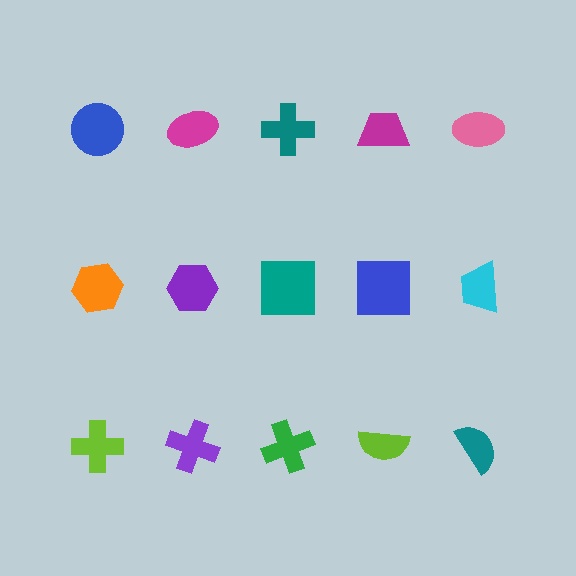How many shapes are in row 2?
5 shapes.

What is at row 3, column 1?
A lime cross.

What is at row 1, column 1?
A blue circle.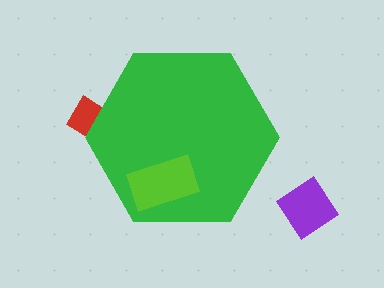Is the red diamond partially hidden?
Yes, the red diamond is partially hidden behind the green hexagon.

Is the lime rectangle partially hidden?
No, the lime rectangle is fully visible.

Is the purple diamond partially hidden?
No, the purple diamond is fully visible.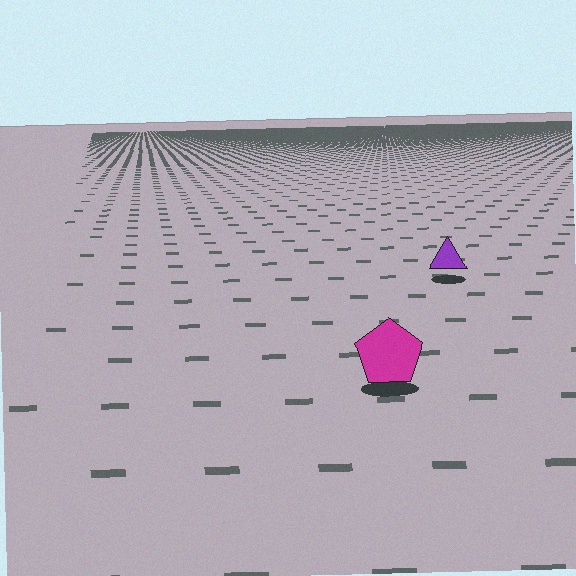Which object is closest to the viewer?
The magenta pentagon is closest. The texture marks near it are larger and more spread out.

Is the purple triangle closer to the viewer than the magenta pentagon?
No. The magenta pentagon is closer — you can tell from the texture gradient: the ground texture is coarser near it.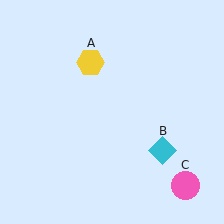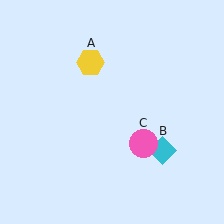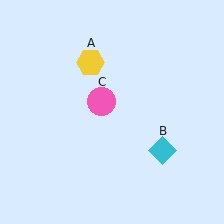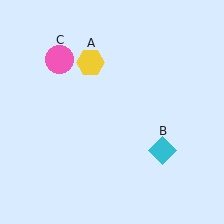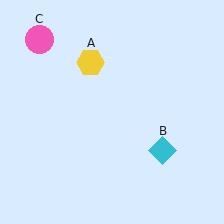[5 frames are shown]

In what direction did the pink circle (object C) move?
The pink circle (object C) moved up and to the left.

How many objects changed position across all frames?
1 object changed position: pink circle (object C).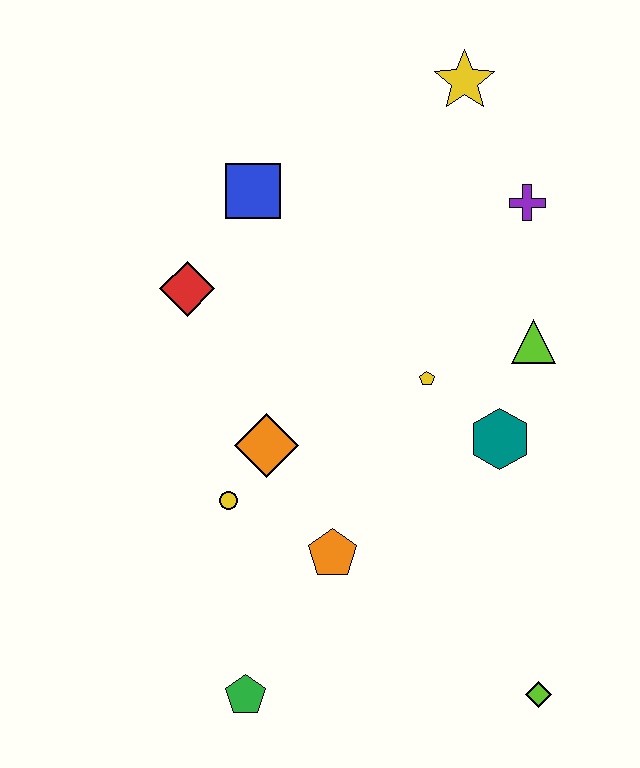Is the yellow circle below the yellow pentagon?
Yes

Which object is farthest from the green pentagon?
The yellow star is farthest from the green pentagon.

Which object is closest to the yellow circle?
The orange diamond is closest to the yellow circle.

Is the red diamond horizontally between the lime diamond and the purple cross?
No